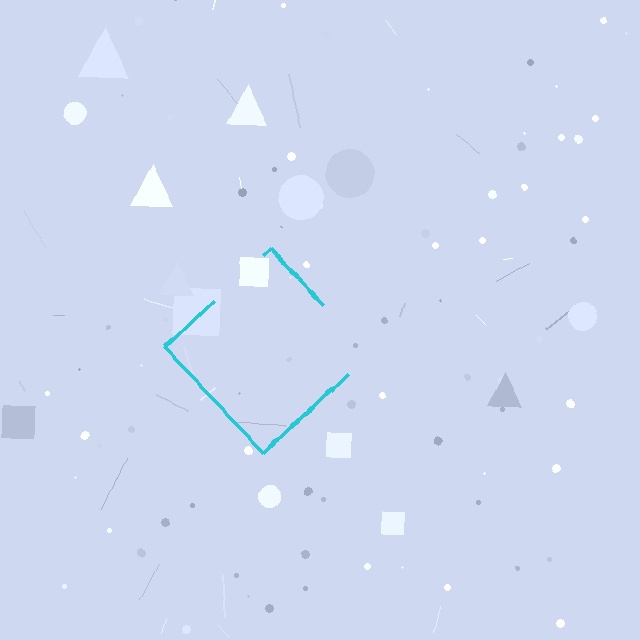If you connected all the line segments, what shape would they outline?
They would outline a diamond.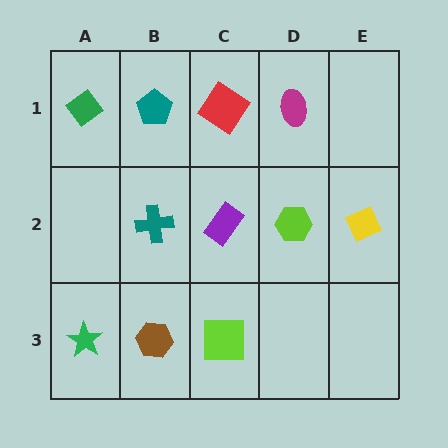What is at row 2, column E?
A yellow diamond.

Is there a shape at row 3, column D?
No, that cell is empty.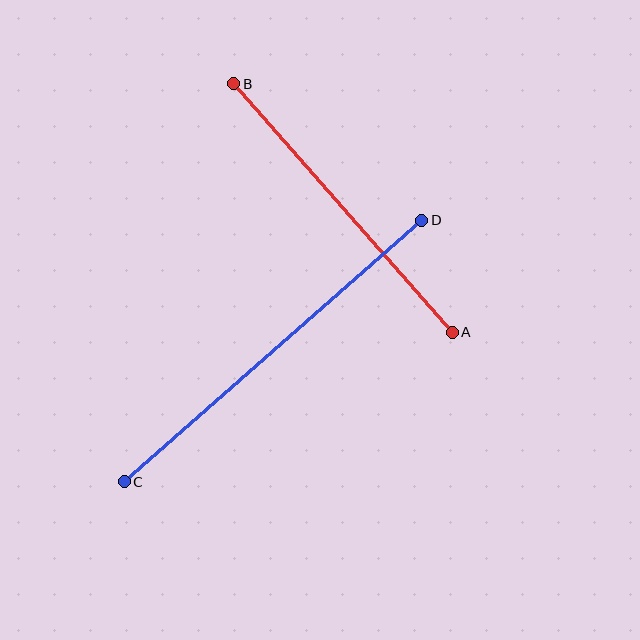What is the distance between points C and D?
The distance is approximately 396 pixels.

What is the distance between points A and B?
The distance is approximately 331 pixels.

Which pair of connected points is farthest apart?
Points C and D are farthest apart.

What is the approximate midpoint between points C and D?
The midpoint is at approximately (273, 351) pixels.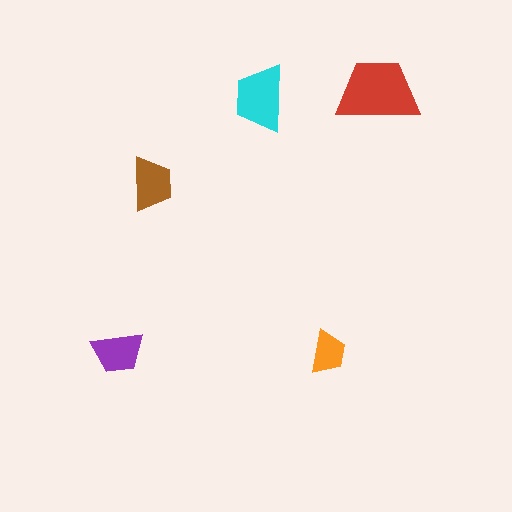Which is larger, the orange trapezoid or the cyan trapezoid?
The cyan one.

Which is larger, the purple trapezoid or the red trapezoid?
The red one.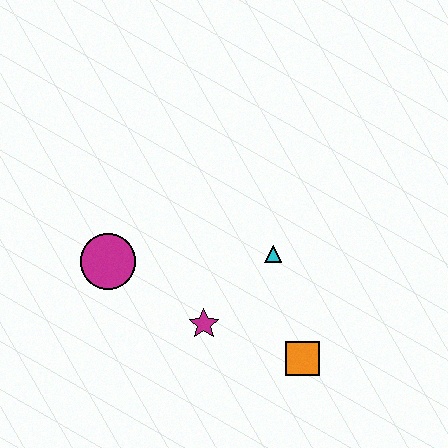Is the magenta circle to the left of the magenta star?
Yes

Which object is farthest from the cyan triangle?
The magenta circle is farthest from the cyan triangle.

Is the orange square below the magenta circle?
Yes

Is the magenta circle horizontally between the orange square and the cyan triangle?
No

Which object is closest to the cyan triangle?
The magenta star is closest to the cyan triangle.